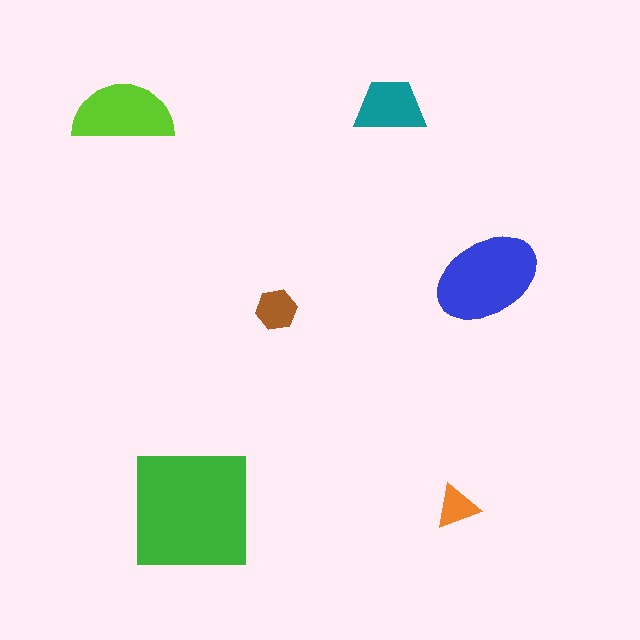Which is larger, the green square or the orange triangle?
The green square.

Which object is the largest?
The green square.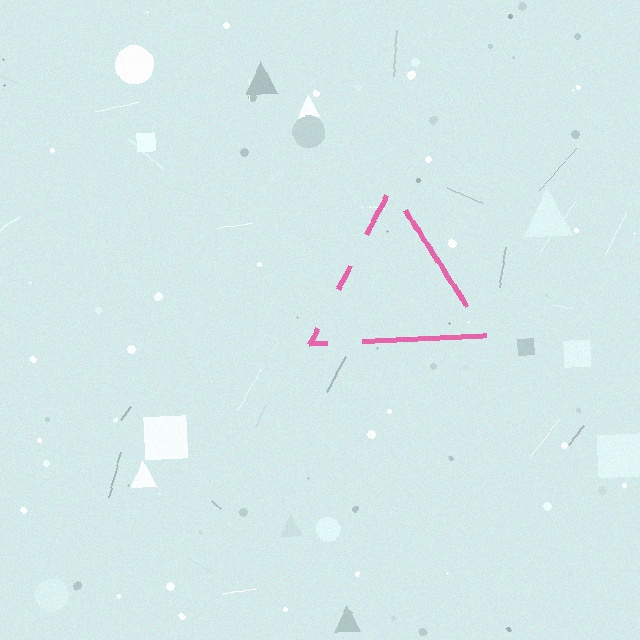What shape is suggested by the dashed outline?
The dashed outline suggests a triangle.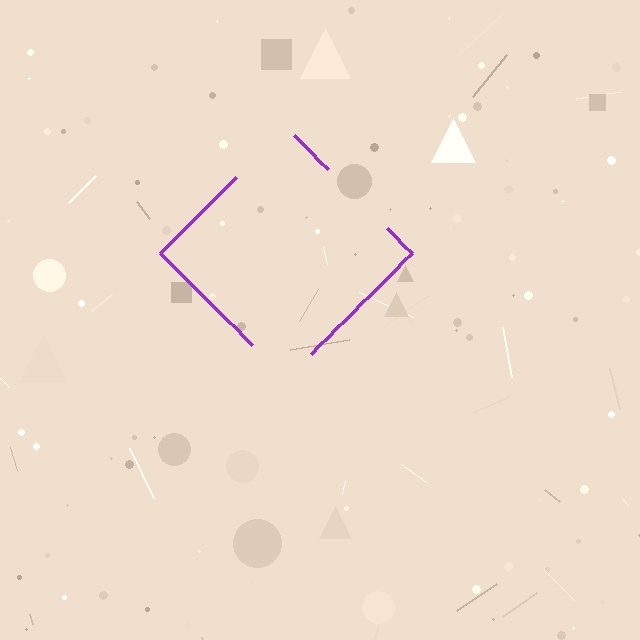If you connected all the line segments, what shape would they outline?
They would outline a diamond.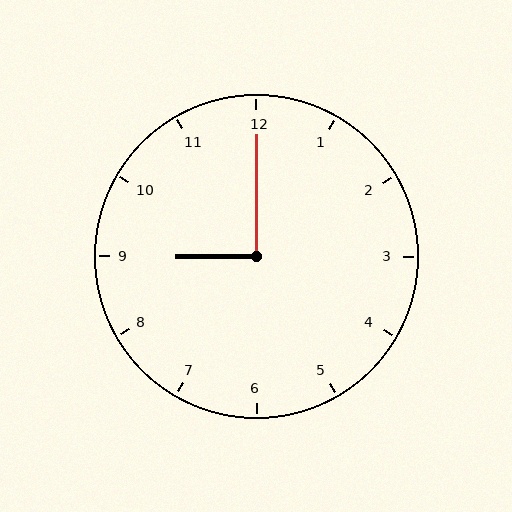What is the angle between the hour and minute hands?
Approximately 90 degrees.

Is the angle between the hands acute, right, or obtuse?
It is right.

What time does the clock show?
9:00.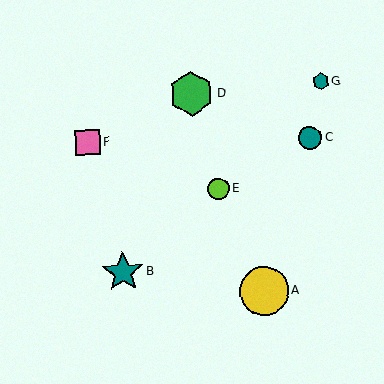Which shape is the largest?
The yellow circle (labeled A) is the largest.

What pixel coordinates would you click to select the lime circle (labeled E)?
Click at (219, 189) to select the lime circle E.